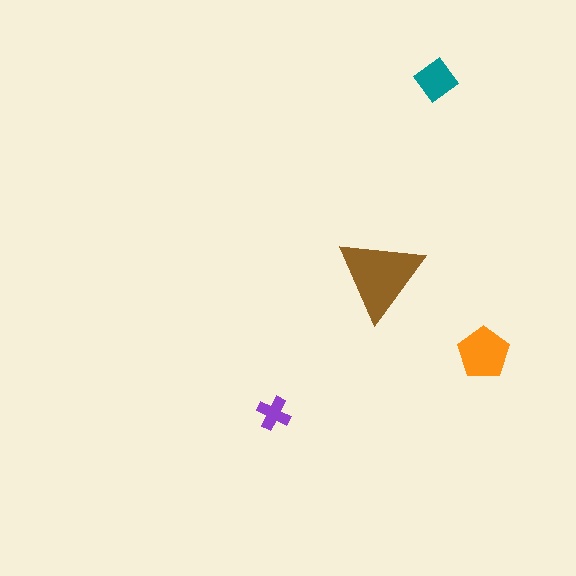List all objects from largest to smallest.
The brown triangle, the orange pentagon, the teal diamond, the purple cross.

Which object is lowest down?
The purple cross is bottommost.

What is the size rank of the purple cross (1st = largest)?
4th.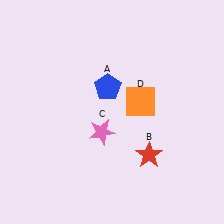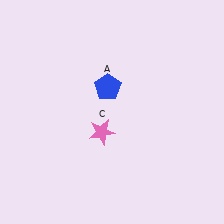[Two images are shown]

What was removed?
The red star (B), the orange square (D) were removed in Image 2.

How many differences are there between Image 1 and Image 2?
There are 2 differences between the two images.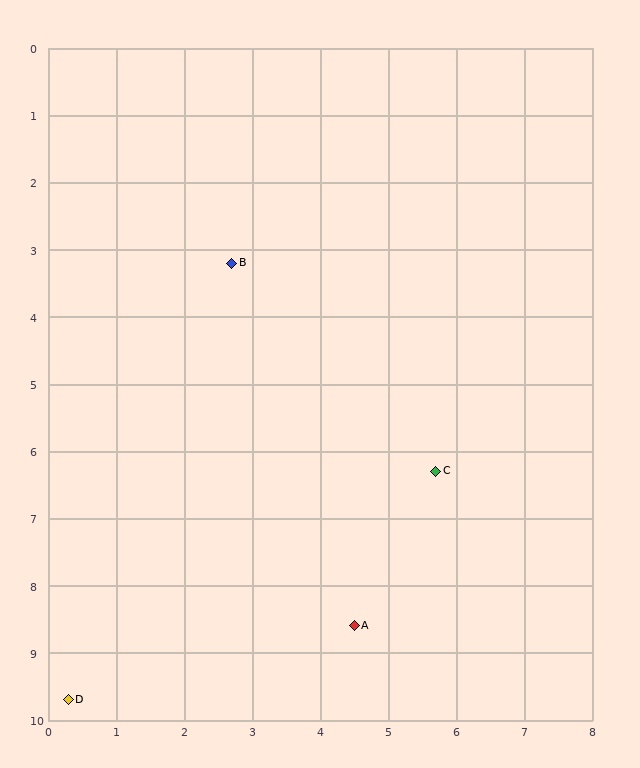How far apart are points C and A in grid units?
Points C and A are about 2.6 grid units apart.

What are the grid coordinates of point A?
Point A is at approximately (4.5, 8.6).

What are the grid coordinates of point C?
Point C is at approximately (5.7, 6.3).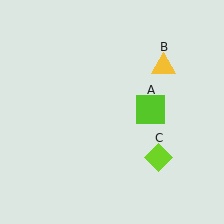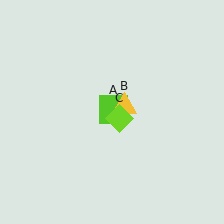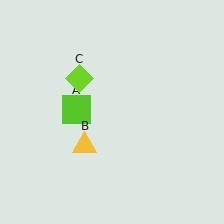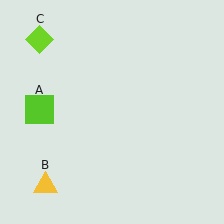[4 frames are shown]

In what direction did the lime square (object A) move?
The lime square (object A) moved left.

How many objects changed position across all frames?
3 objects changed position: lime square (object A), yellow triangle (object B), lime diamond (object C).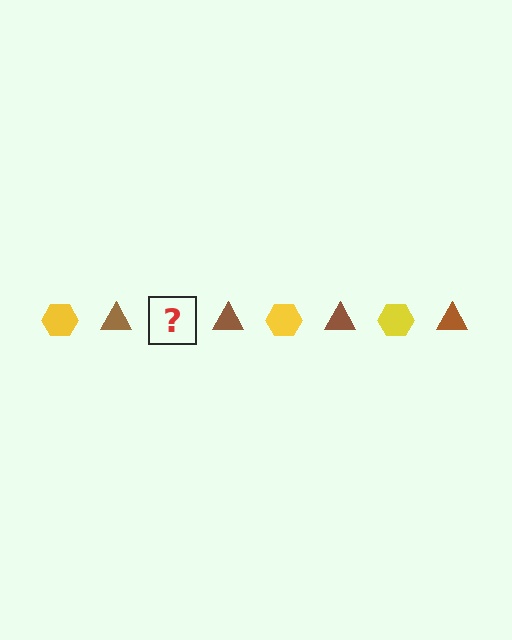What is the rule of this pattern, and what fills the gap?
The rule is that the pattern alternates between yellow hexagon and brown triangle. The gap should be filled with a yellow hexagon.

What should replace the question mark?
The question mark should be replaced with a yellow hexagon.